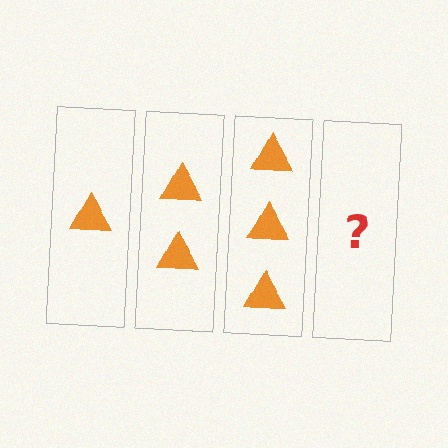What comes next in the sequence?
The next element should be 4 triangles.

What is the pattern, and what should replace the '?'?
The pattern is that each step adds one more triangle. The '?' should be 4 triangles.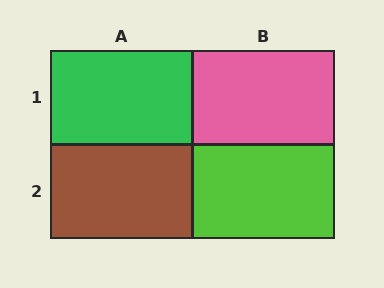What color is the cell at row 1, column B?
Pink.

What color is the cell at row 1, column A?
Green.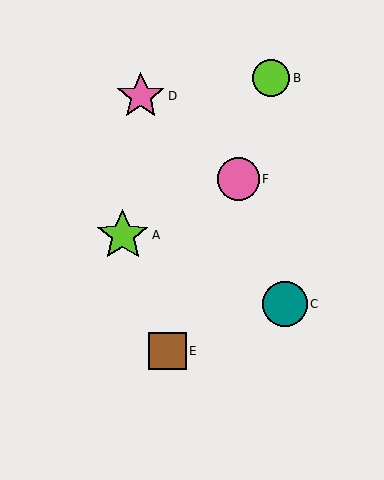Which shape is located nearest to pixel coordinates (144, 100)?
The pink star (labeled D) at (141, 96) is nearest to that location.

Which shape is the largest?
The lime star (labeled A) is the largest.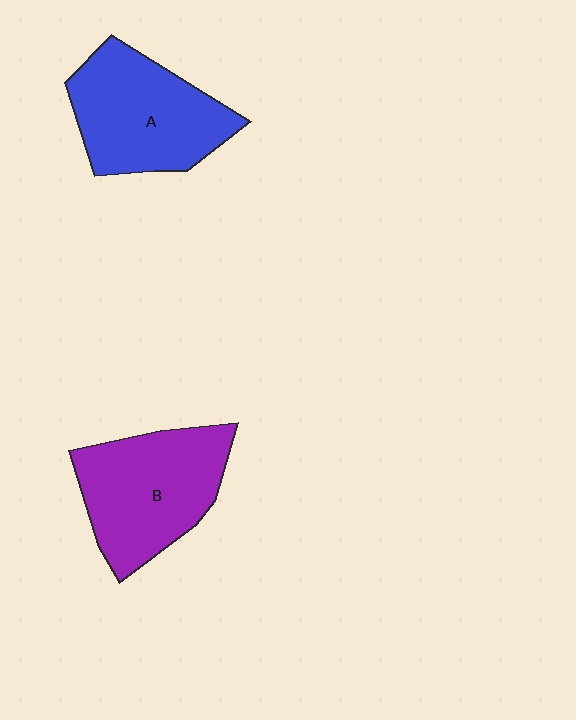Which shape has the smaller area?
Shape A (blue).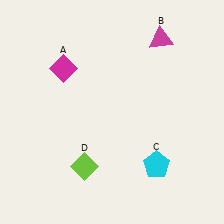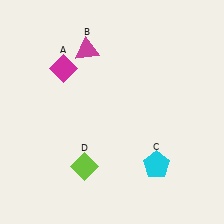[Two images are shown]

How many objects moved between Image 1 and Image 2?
1 object moved between the two images.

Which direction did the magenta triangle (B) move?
The magenta triangle (B) moved left.